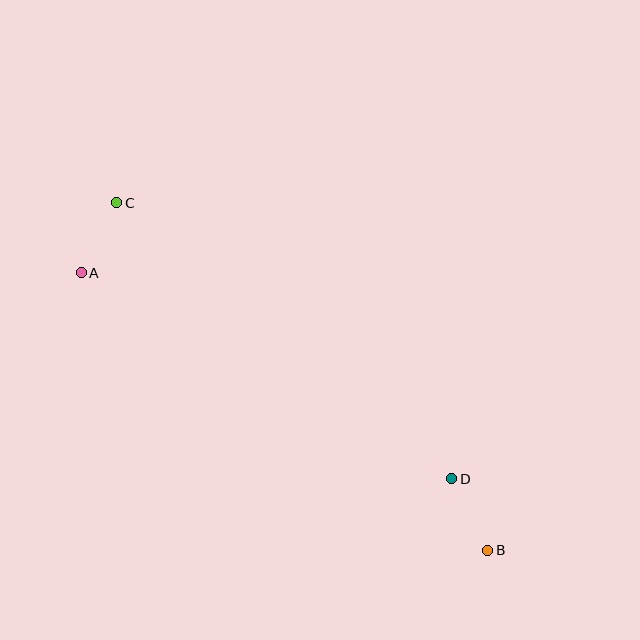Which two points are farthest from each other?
Points B and C are farthest from each other.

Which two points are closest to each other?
Points A and C are closest to each other.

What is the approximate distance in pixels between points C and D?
The distance between C and D is approximately 435 pixels.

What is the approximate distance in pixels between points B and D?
The distance between B and D is approximately 80 pixels.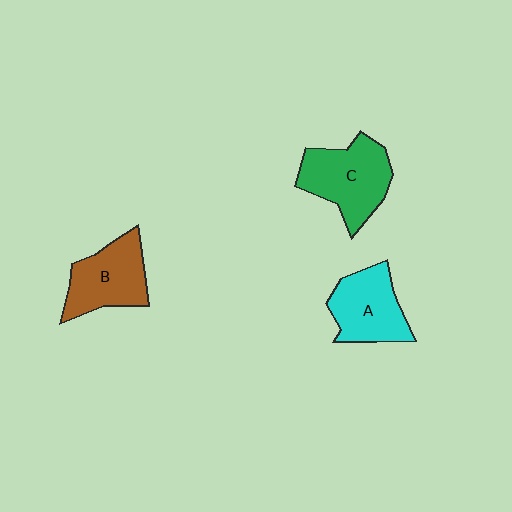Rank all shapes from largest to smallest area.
From largest to smallest: C (green), B (brown), A (cyan).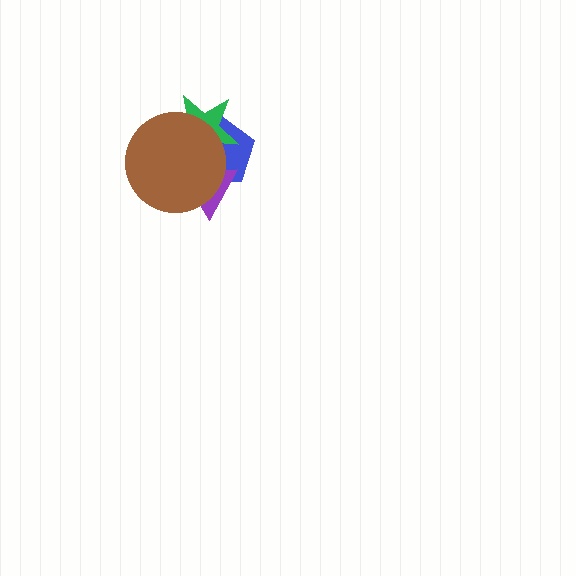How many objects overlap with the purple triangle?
3 objects overlap with the purple triangle.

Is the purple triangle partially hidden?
Yes, it is partially covered by another shape.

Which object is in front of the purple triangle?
The brown circle is in front of the purple triangle.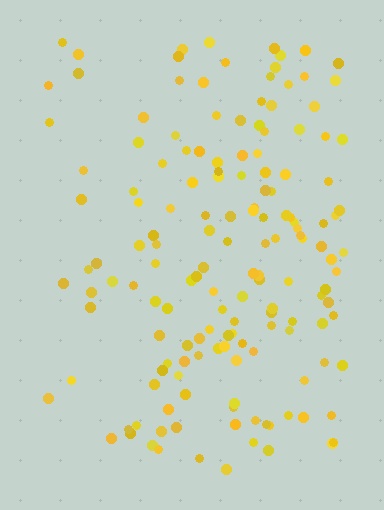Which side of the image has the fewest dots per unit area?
The left.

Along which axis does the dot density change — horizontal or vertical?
Horizontal.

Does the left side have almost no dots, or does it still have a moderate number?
Still a moderate number, just noticeably fewer than the right.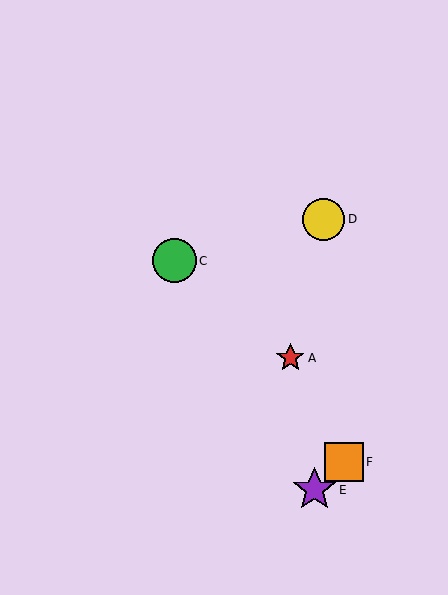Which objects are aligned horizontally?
Objects B, D are aligned horizontally.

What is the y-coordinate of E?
Object E is at y≈490.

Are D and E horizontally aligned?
No, D is at y≈219 and E is at y≈490.